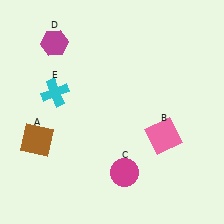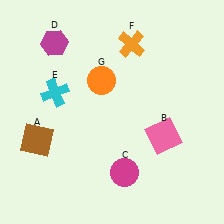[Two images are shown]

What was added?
An orange cross (F), an orange circle (G) were added in Image 2.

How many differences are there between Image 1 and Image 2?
There are 2 differences between the two images.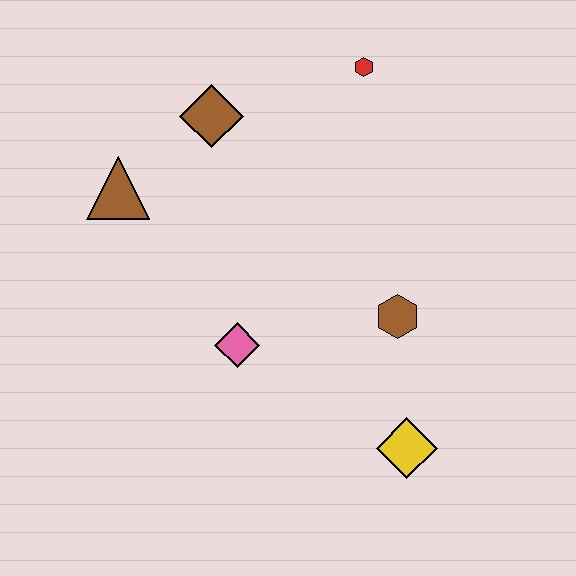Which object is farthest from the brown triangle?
The yellow diamond is farthest from the brown triangle.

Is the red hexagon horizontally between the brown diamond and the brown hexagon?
Yes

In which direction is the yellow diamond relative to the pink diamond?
The yellow diamond is to the right of the pink diamond.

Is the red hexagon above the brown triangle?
Yes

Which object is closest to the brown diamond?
The brown triangle is closest to the brown diamond.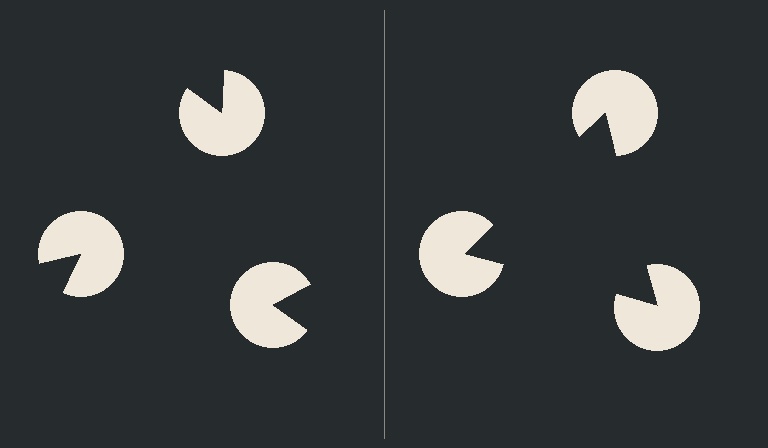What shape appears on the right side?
An illusory triangle.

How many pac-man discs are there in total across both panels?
6 — 3 on each side.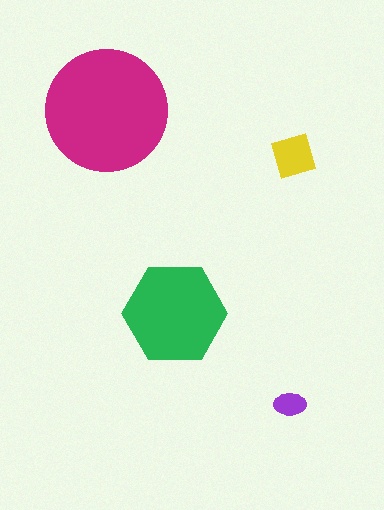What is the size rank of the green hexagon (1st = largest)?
2nd.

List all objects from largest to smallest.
The magenta circle, the green hexagon, the yellow diamond, the purple ellipse.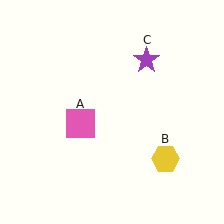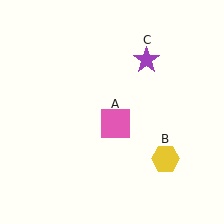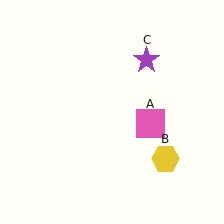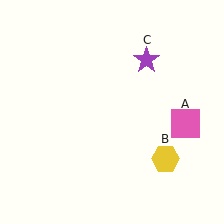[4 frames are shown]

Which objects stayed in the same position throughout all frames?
Yellow hexagon (object B) and purple star (object C) remained stationary.